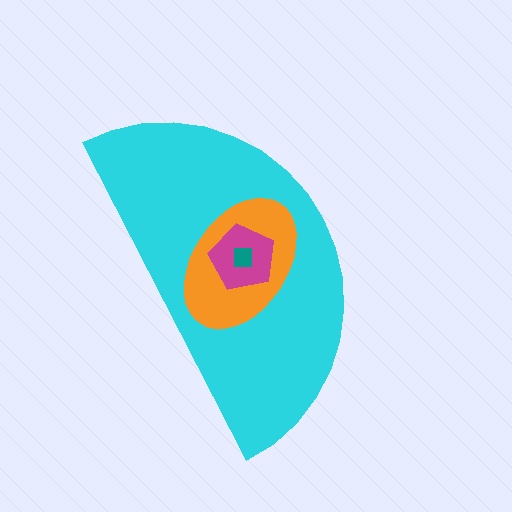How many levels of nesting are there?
4.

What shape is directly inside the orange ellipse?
The magenta pentagon.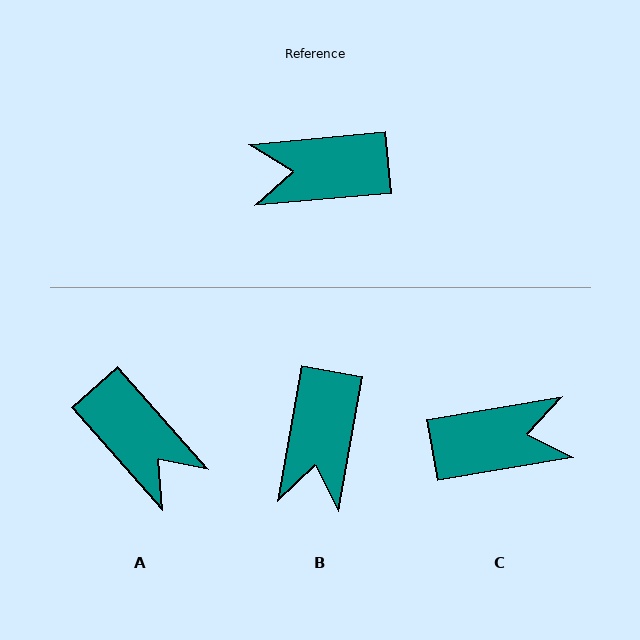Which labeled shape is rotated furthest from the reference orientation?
C, about 175 degrees away.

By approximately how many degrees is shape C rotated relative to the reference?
Approximately 175 degrees clockwise.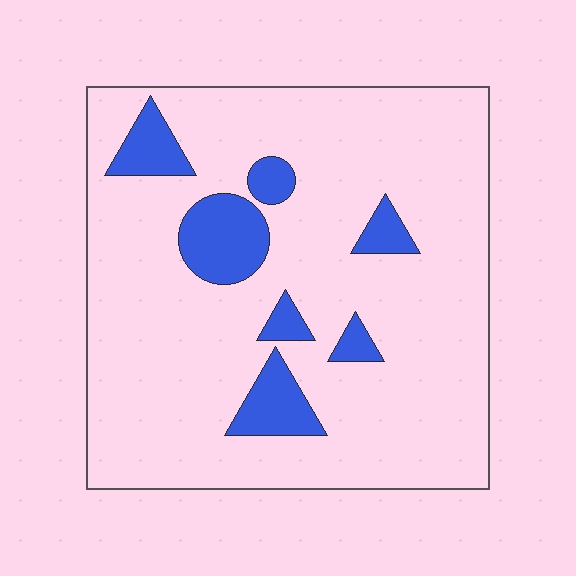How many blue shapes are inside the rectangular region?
7.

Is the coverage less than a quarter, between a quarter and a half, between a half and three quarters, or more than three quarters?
Less than a quarter.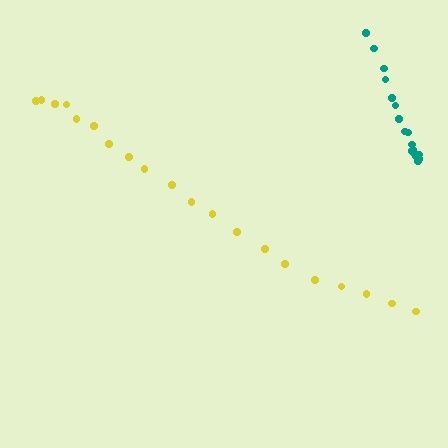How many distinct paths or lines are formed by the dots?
There are 2 distinct paths.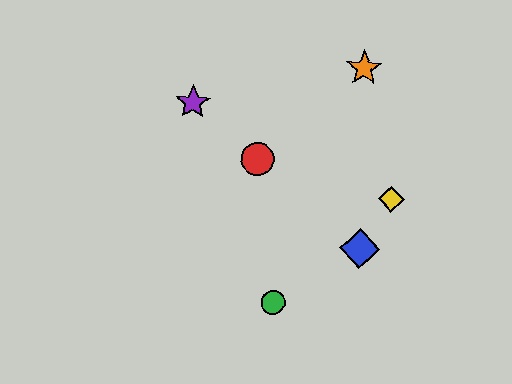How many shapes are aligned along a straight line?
3 shapes (the red circle, the blue diamond, the purple star) are aligned along a straight line.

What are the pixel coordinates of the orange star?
The orange star is at (364, 68).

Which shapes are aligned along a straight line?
The red circle, the blue diamond, the purple star are aligned along a straight line.